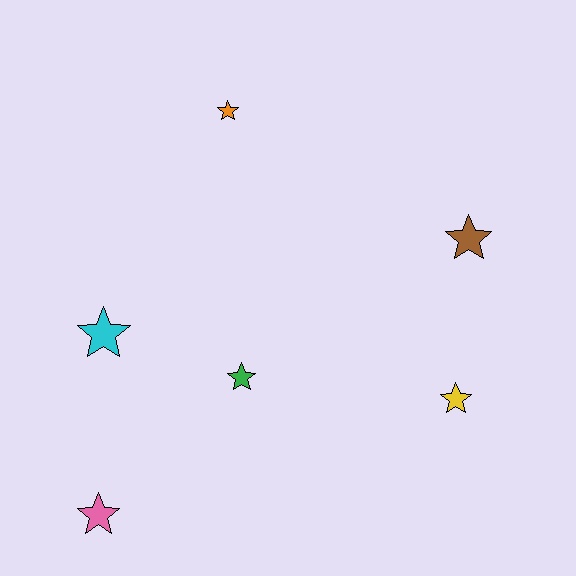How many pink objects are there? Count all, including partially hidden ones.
There is 1 pink object.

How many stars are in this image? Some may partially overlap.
There are 6 stars.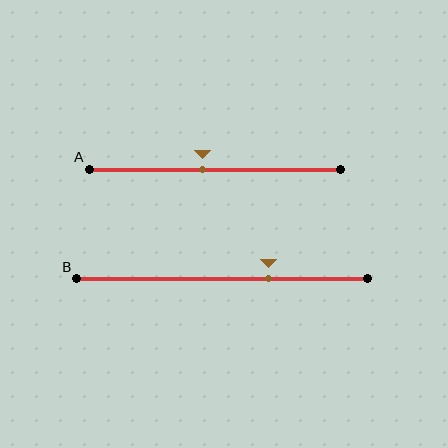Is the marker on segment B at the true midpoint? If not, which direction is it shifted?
No, the marker on segment B is shifted to the right by about 16% of the segment length.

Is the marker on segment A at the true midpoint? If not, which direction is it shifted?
No, the marker on segment A is shifted to the left by about 5% of the segment length.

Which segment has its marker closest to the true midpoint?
Segment A has its marker closest to the true midpoint.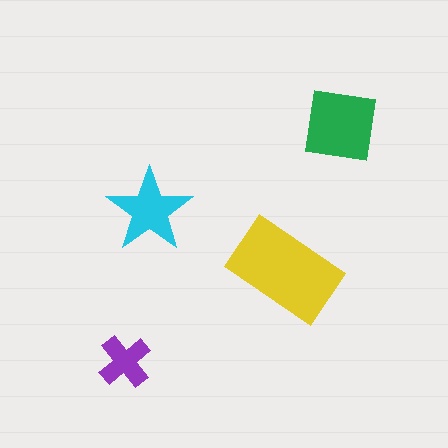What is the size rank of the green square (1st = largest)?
2nd.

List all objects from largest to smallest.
The yellow rectangle, the green square, the cyan star, the purple cross.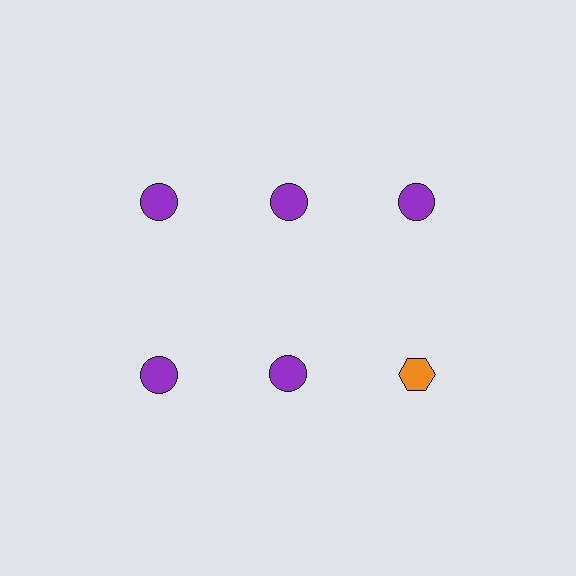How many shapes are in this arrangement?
There are 6 shapes arranged in a grid pattern.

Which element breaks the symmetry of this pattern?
The orange hexagon in the second row, center column breaks the symmetry. All other shapes are purple circles.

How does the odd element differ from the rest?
It differs in both color (orange instead of purple) and shape (hexagon instead of circle).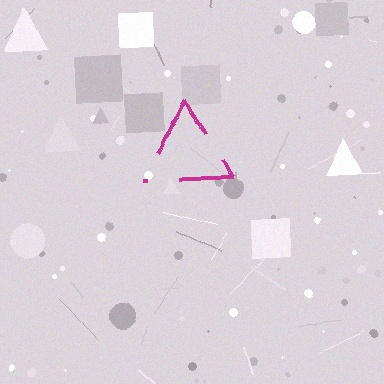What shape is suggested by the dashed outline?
The dashed outline suggests a triangle.